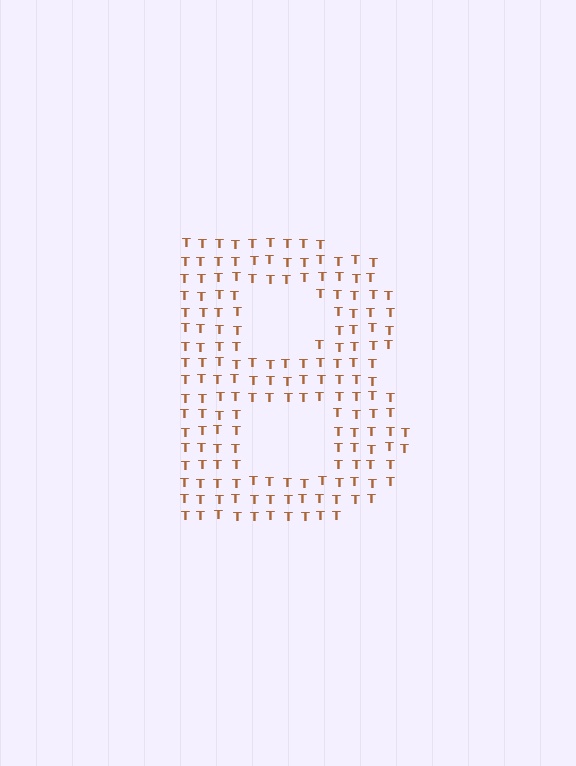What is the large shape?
The large shape is the letter B.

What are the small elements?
The small elements are letter T's.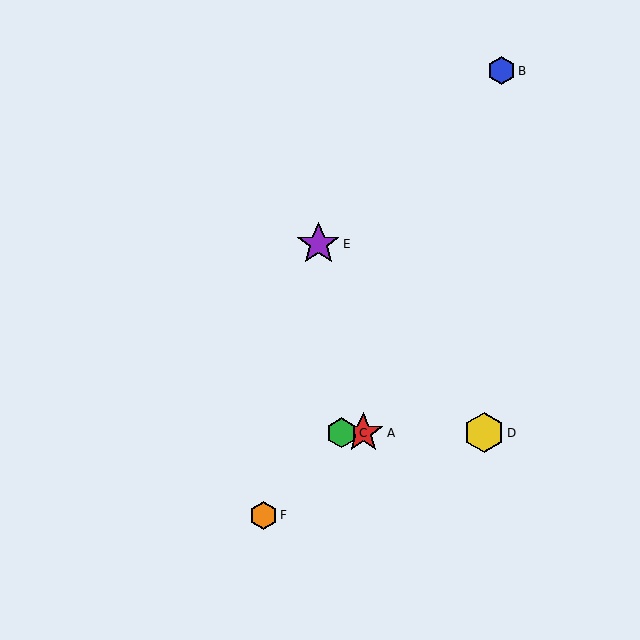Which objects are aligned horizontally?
Objects A, C, D are aligned horizontally.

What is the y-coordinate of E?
Object E is at y≈244.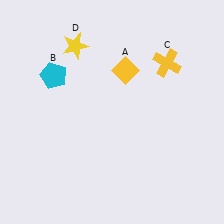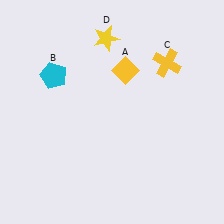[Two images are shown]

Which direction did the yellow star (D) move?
The yellow star (D) moved right.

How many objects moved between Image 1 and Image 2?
1 object moved between the two images.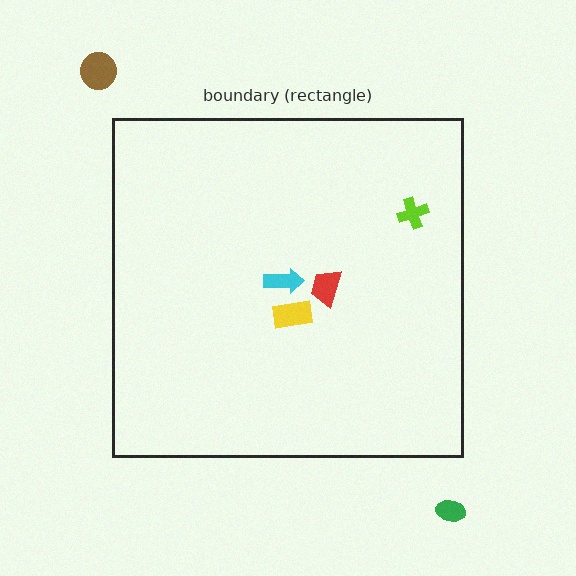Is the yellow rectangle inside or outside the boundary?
Inside.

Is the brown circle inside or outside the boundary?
Outside.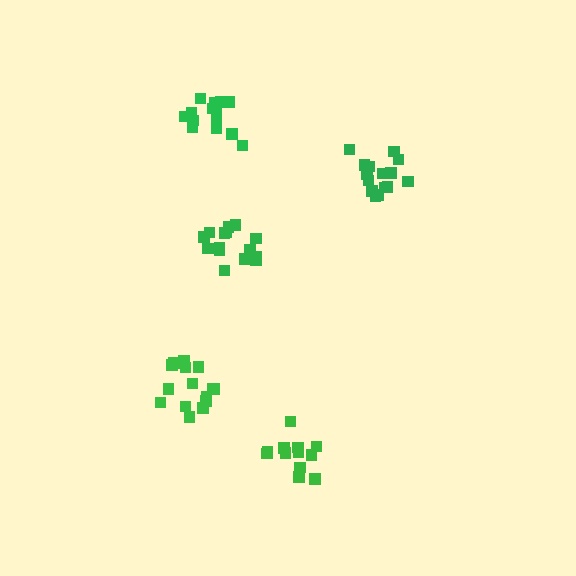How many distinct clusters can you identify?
There are 5 distinct clusters.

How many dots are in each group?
Group 1: 15 dots, Group 2: 14 dots, Group 3: 15 dots, Group 4: 15 dots, Group 5: 12 dots (71 total).